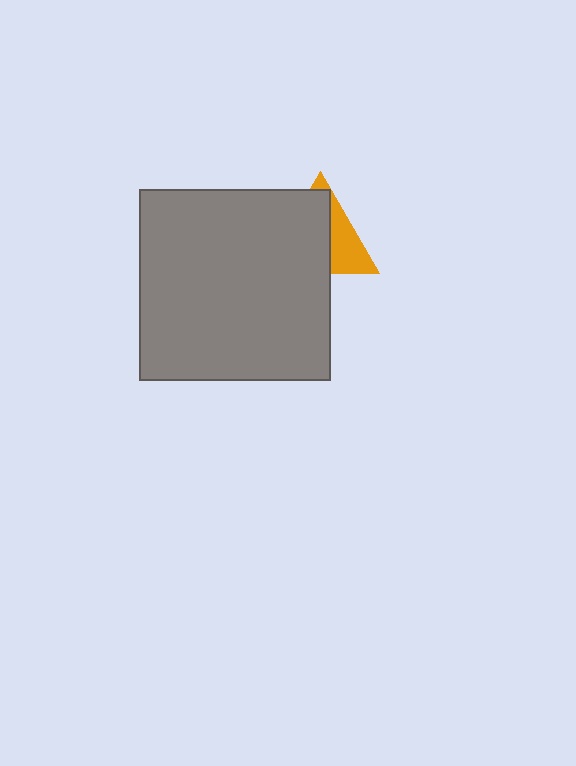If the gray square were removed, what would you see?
You would see the complete orange triangle.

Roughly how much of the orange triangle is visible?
A small part of it is visible (roughly 37%).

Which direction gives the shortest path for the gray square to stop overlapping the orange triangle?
Moving toward the lower-left gives the shortest separation.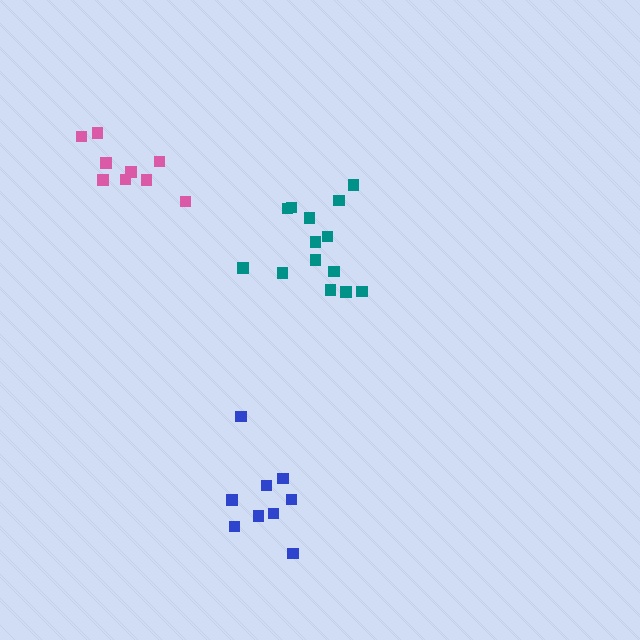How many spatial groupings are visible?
There are 3 spatial groupings.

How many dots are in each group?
Group 1: 14 dots, Group 2: 9 dots, Group 3: 9 dots (32 total).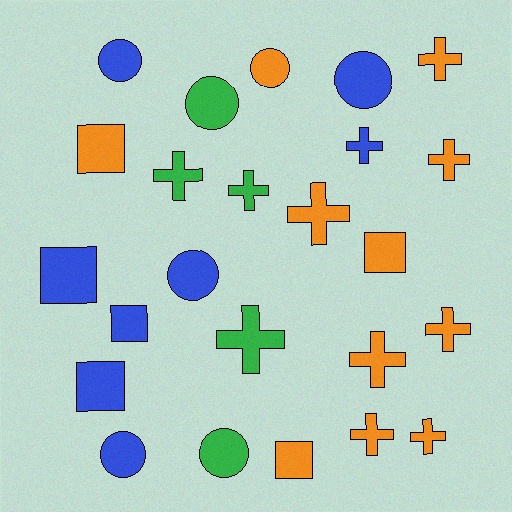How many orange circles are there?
There is 1 orange circle.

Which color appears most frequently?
Orange, with 11 objects.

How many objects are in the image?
There are 24 objects.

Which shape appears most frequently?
Cross, with 11 objects.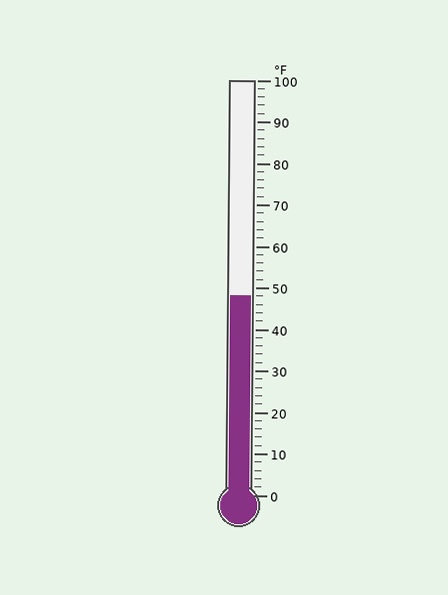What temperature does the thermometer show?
The thermometer shows approximately 48°F.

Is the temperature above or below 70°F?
The temperature is below 70°F.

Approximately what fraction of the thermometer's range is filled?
The thermometer is filled to approximately 50% of its range.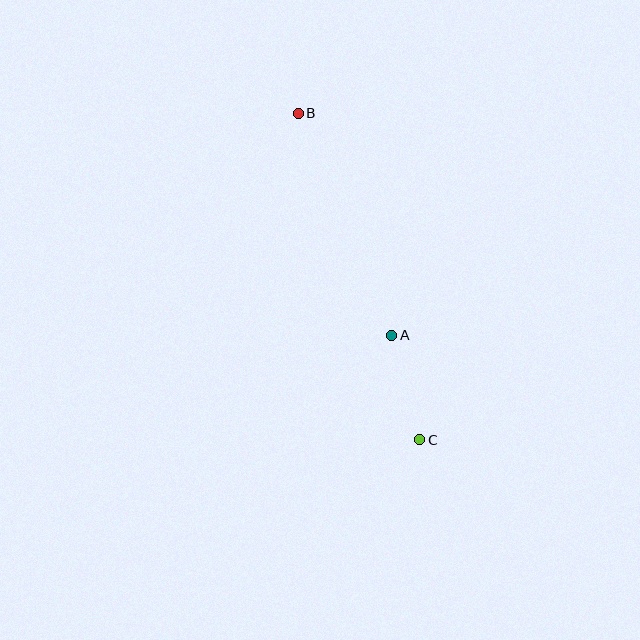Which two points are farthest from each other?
Points B and C are farthest from each other.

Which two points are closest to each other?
Points A and C are closest to each other.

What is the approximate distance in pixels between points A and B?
The distance between A and B is approximately 241 pixels.